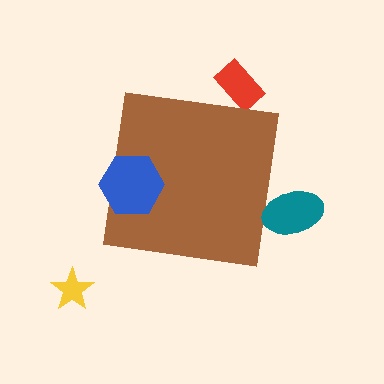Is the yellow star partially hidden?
No, the yellow star is fully visible.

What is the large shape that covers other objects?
A brown square.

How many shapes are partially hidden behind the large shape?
1 shape is partially hidden.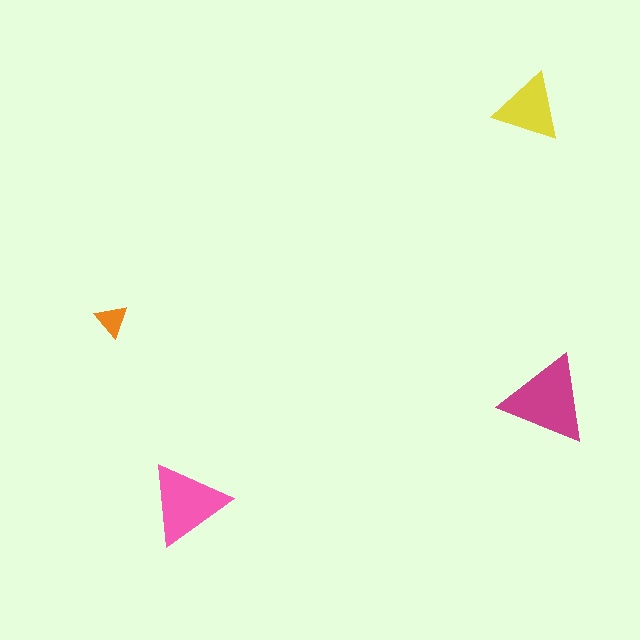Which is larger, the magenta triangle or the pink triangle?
The magenta one.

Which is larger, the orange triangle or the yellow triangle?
The yellow one.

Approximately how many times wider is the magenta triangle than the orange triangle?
About 2.5 times wider.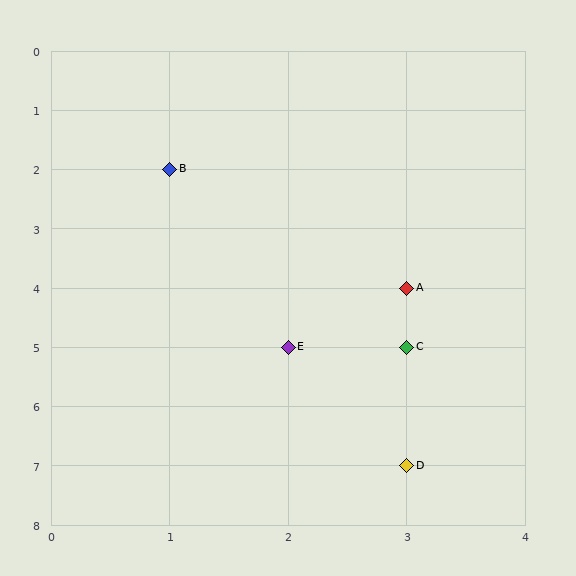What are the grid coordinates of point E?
Point E is at grid coordinates (2, 5).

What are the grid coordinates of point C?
Point C is at grid coordinates (3, 5).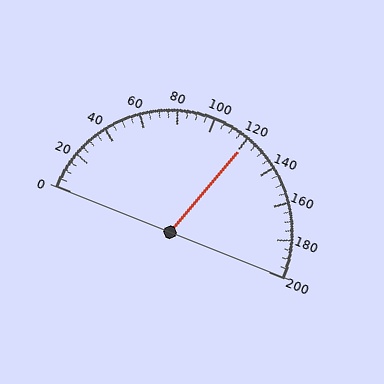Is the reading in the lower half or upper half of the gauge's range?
The reading is in the upper half of the range (0 to 200).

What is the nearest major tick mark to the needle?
The nearest major tick mark is 120.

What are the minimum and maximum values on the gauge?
The gauge ranges from 0 to 200.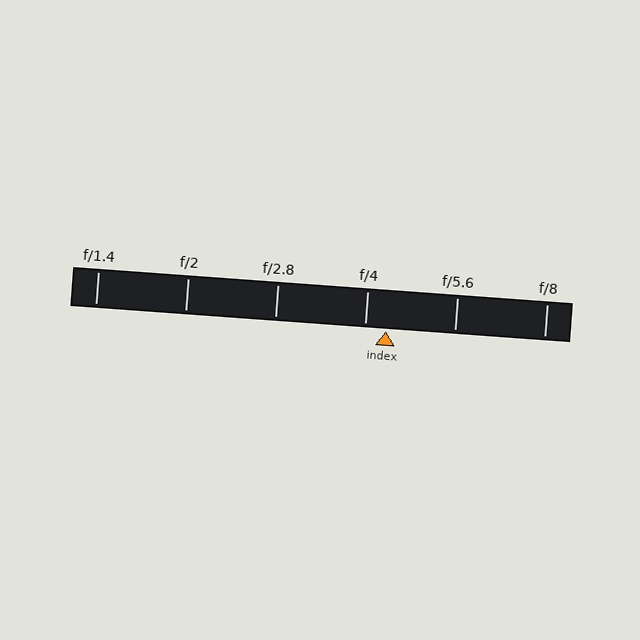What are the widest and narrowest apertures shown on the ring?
The widest aperture shown is f/1.4 and the narrowest is f/8.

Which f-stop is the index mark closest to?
The index mark is closest to f/4.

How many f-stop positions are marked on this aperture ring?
There are 6 f-stop positions marked.